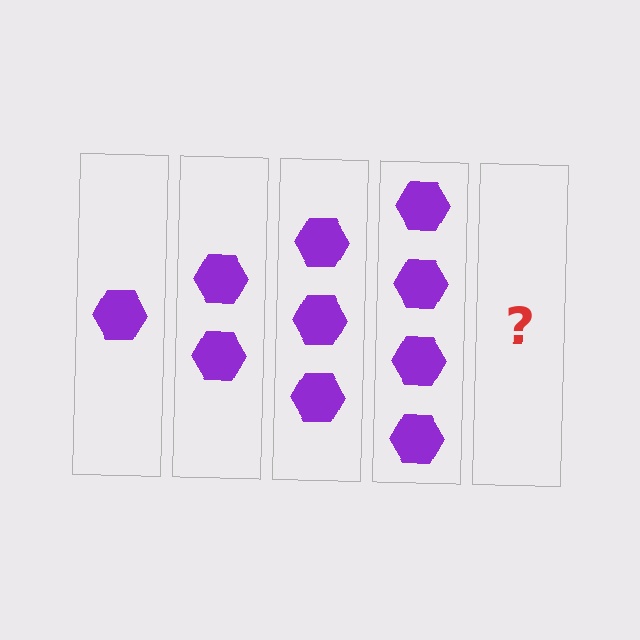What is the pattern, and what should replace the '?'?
The pattern is that each step adds one more hexagon. The '?' should be 5 hexagons.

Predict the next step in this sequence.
The next step is 5 hexagons.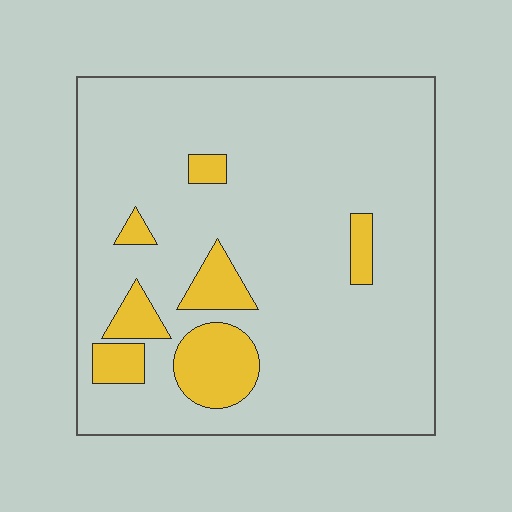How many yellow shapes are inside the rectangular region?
7.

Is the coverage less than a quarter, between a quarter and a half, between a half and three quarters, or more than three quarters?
Less than a quarter.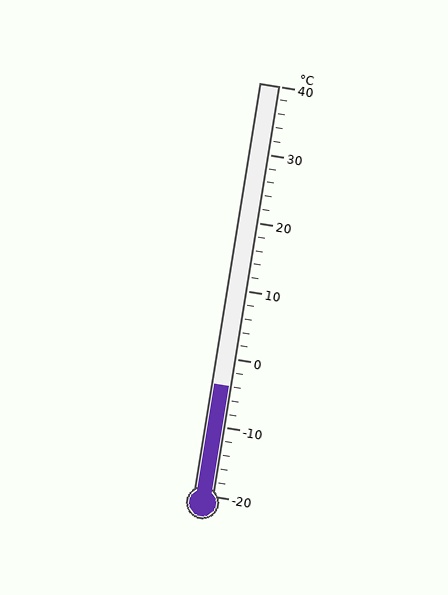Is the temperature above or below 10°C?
The temperature is below 10°C.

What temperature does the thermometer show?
The thermometer shows approximately -4°C.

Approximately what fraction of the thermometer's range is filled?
The thermometer is filled to approximately 25% of its range.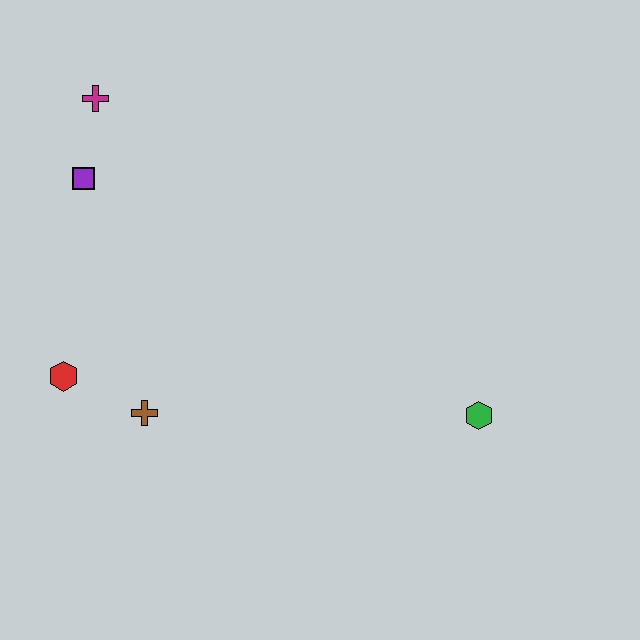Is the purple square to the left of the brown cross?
Yes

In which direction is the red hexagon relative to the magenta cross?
The red hexagon is below the magenta cross.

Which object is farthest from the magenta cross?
The green hexagon is farthest from the magenta cross.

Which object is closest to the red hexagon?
The brown cross is closest to the red hexagon.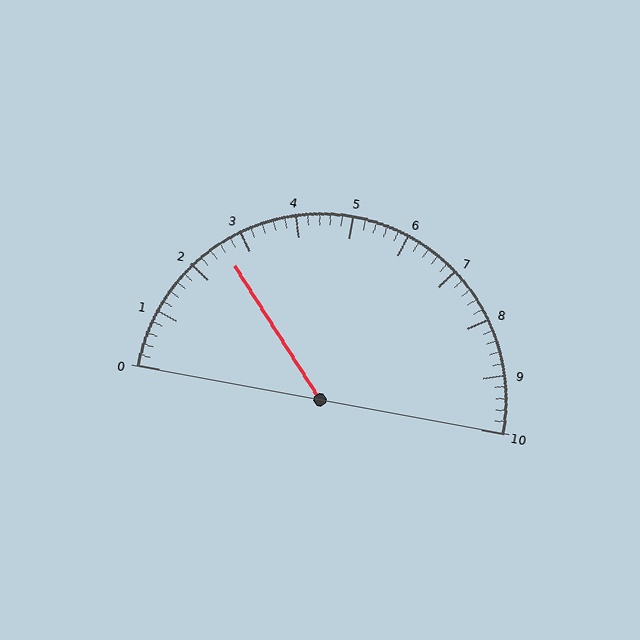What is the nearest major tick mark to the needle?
The nearest major tick mark is 3.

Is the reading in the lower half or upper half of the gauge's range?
The reading is in the lower half of the range (0 to 10).